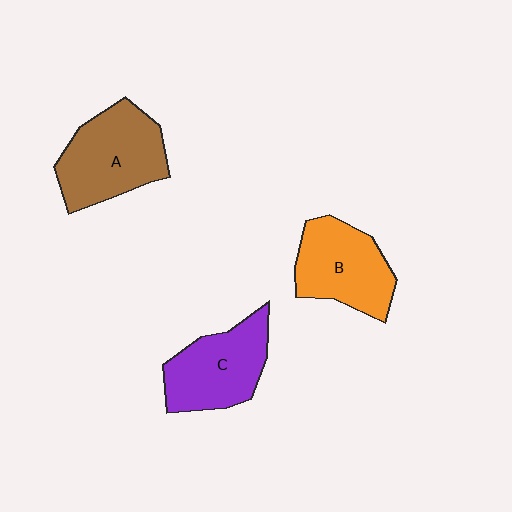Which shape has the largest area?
Shape A (brown).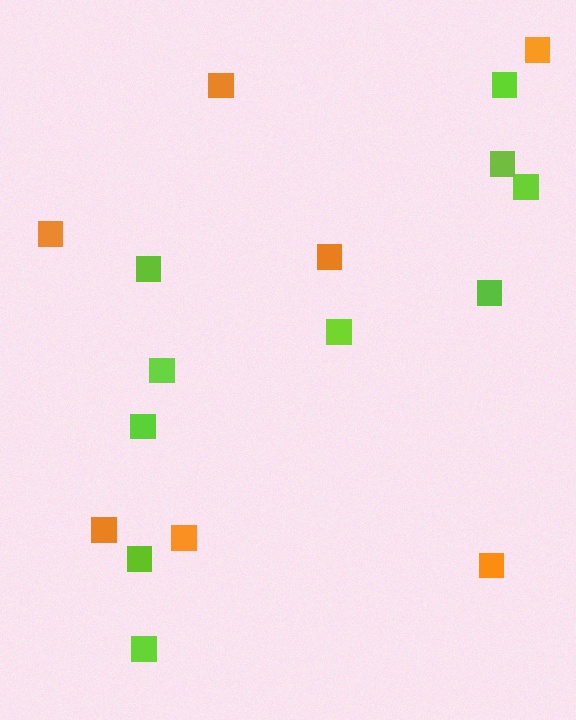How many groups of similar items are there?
There are 2 groups: one group of orange squares (7) and one group of lime squares (10).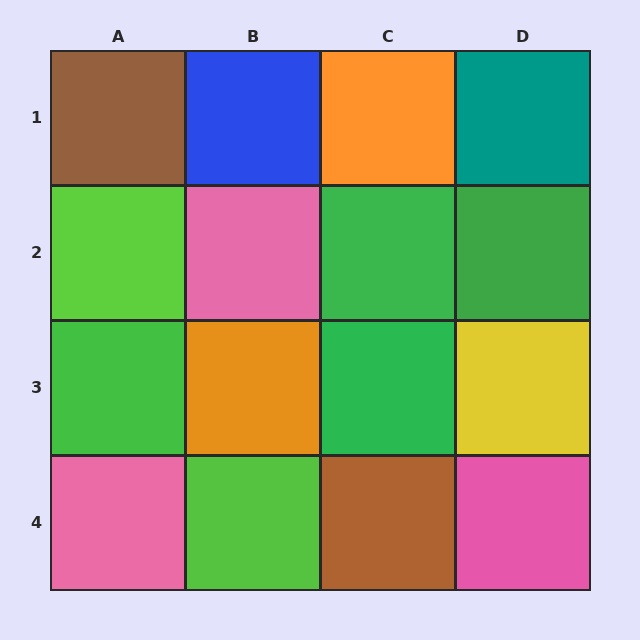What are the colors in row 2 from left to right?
Lime, pink, green, green.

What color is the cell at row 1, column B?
Blue.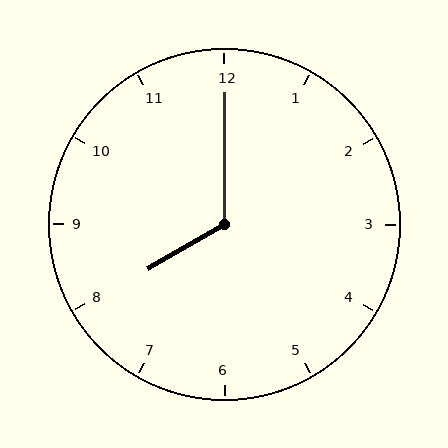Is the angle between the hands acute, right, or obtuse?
It is obtuse.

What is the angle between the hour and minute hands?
Approximately 120 degrees.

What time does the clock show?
8:00.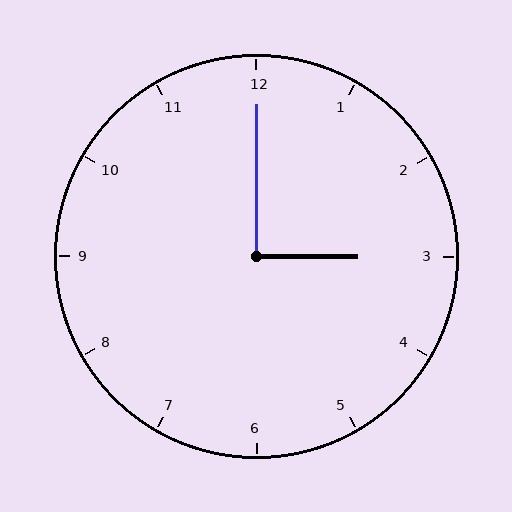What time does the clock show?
3:00.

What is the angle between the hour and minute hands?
Approximately 90 degrees.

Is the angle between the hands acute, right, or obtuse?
It is right.